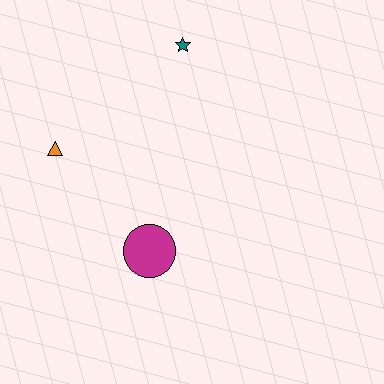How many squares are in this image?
There are no squares.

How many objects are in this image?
There are 3 objects.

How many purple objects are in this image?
There are no purple objects.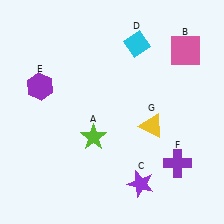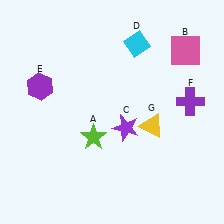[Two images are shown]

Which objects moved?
The objects that moved are: the purple star (C), the purple cross (F).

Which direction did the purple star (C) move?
The purple star (C) moved up.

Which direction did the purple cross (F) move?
The purple cross (F) moved up.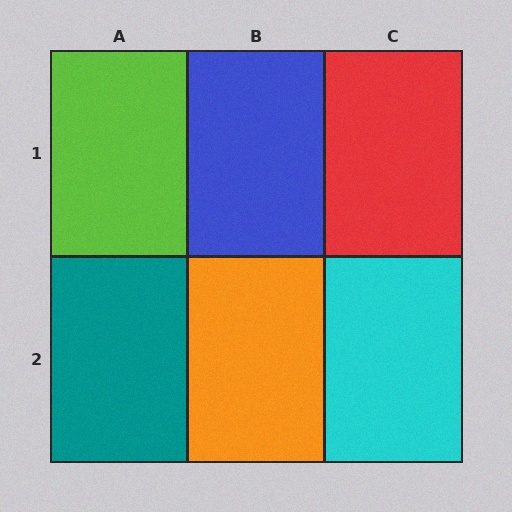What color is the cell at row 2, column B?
Orange.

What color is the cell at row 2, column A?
Teal.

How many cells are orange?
1 cell is orange.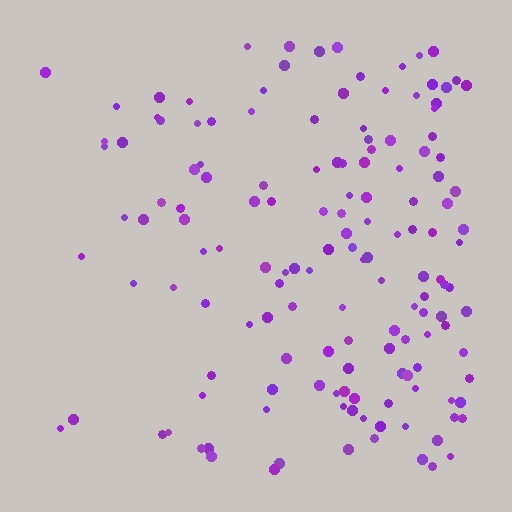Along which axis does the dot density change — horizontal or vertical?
Horizontal.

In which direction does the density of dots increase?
From left to right, with the right side densest.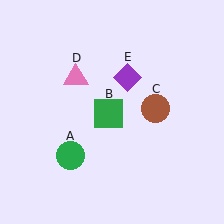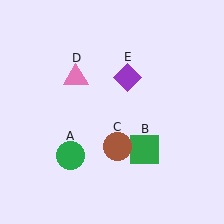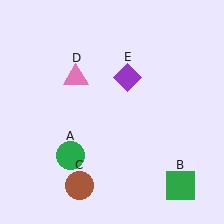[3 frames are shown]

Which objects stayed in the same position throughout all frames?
Green circle (object A) and pink triangle (object D) and purple diamond (object E) remained stationary.